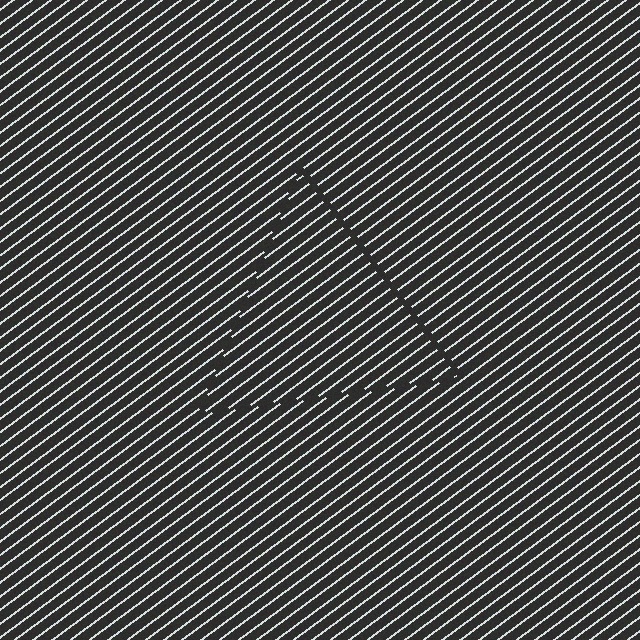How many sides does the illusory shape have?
3 sides — the line-ends trace a triangle.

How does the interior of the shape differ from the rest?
The interior of the shape contains the same grating, shifted by half a period — the contour is defined by the phase discontinuity where line-ends from the inner and outer gratings abut.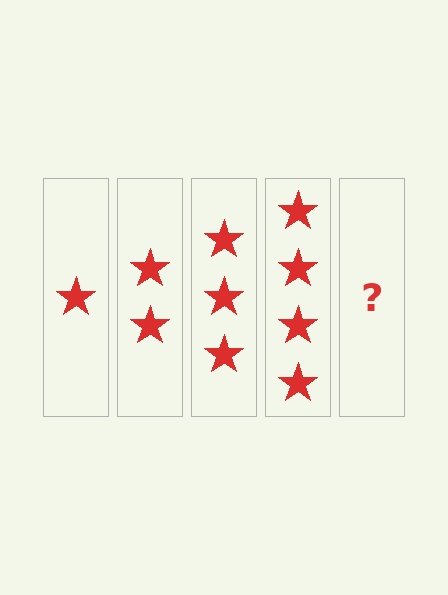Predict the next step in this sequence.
The next step is 5 stars.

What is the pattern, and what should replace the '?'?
The pattern is that each step adds one more star. The '?' should be 5 stars.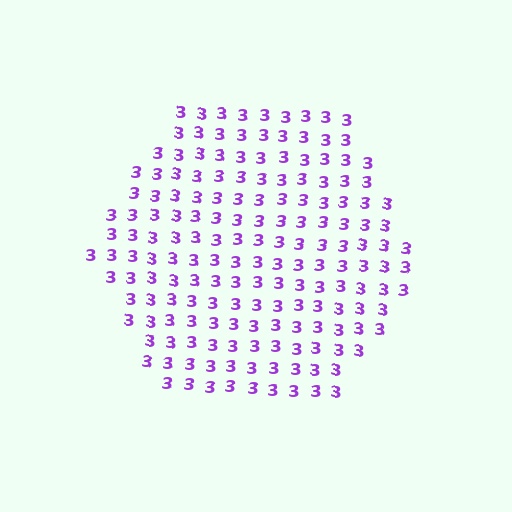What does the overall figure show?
The overall figure shows a hexagon.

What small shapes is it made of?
It is made of small digit 3's.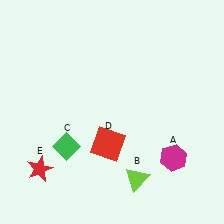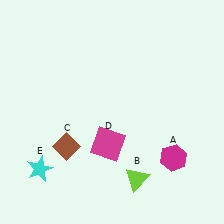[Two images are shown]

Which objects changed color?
C changed from green to brown. D changed from red to magenta. E changed from red to cyan.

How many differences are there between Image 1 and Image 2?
There are 3 differences between the two images.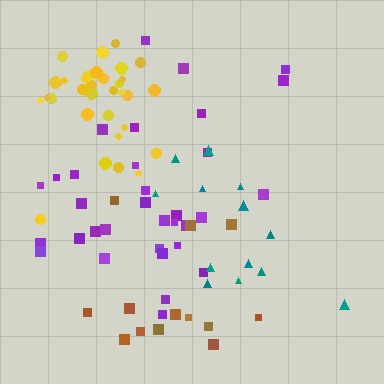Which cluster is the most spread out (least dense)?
Teal.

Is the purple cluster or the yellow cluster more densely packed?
Yellow.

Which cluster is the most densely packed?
Yellow.